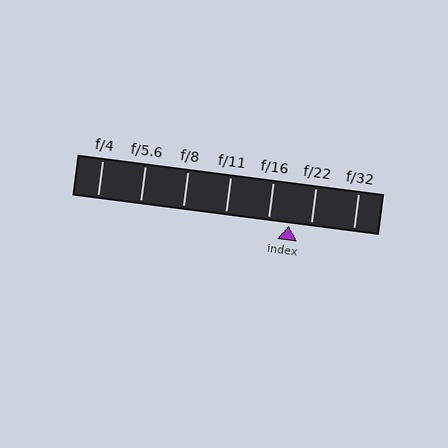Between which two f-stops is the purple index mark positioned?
The index mark is between f/16 and f/22.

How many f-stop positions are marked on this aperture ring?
There are 7 f-stop positions marked.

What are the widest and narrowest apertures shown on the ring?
The widest aperture shown is f/4 and the narrowest is f/32.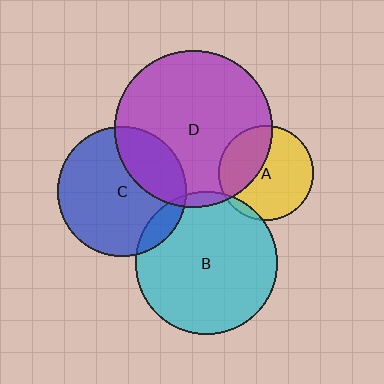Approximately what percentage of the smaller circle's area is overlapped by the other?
Approximately 30%.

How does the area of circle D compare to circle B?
Approximately 1.2 times.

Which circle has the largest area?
Circle D (purple).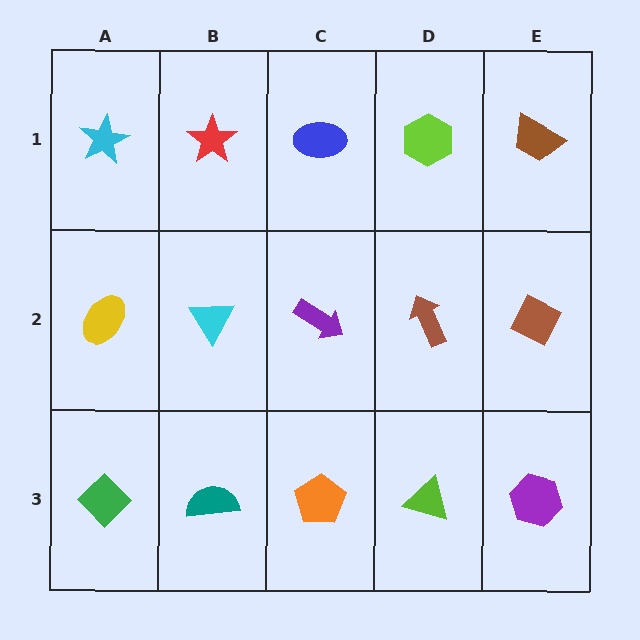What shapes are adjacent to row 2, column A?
A cyan star (row 1, column A), a green diamond (row 3, column A), a cyan triangle (row 2, column B).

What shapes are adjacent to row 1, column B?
A cyan triangle (row 2, column B), a cyan star (row 1, column A), a blue ellipse (row 1, column C).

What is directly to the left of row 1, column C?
A red star.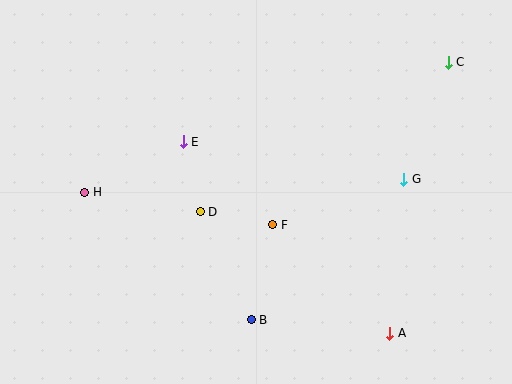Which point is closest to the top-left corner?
Point H is closest to the top-left corner.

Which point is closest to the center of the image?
Point F at (273, 225) is closest to the center.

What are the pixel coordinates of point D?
Point D is at (200, 212).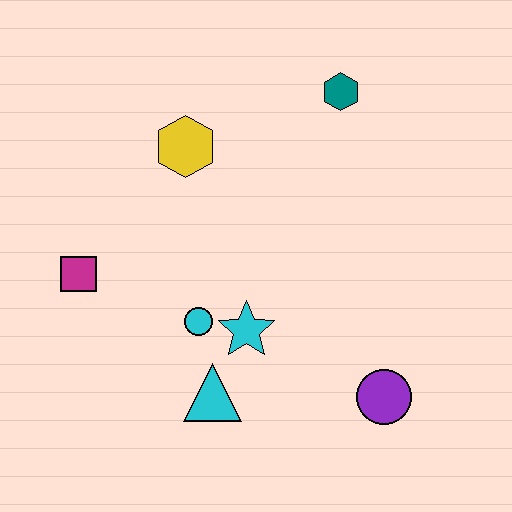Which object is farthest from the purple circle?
The magenta square is farthest from the purple circle.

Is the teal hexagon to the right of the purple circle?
No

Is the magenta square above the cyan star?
Yes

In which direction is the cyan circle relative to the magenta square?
The cyan circle is to the right of the magenta square.